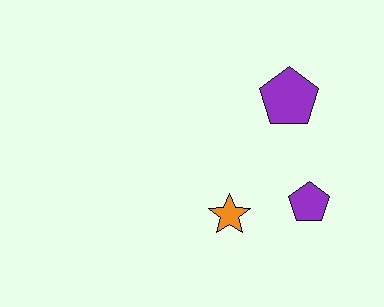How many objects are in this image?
There are 3 objects.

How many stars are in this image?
There is 1 star.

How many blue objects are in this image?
There are no blue objects.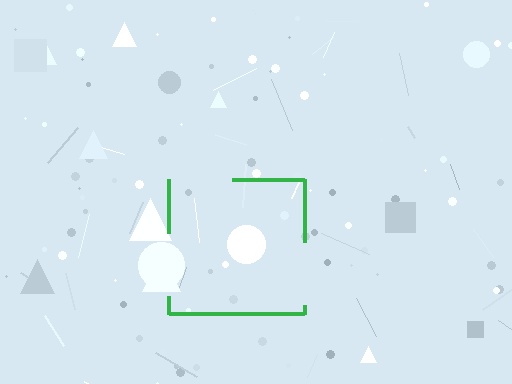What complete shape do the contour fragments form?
The contour fragments form a square.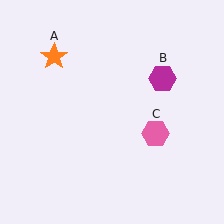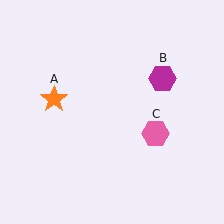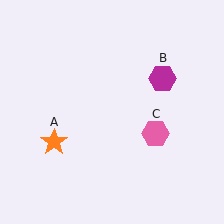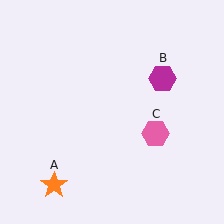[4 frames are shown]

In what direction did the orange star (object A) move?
The orange star (object A) moved down.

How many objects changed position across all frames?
1 object changed position: orange star (object A).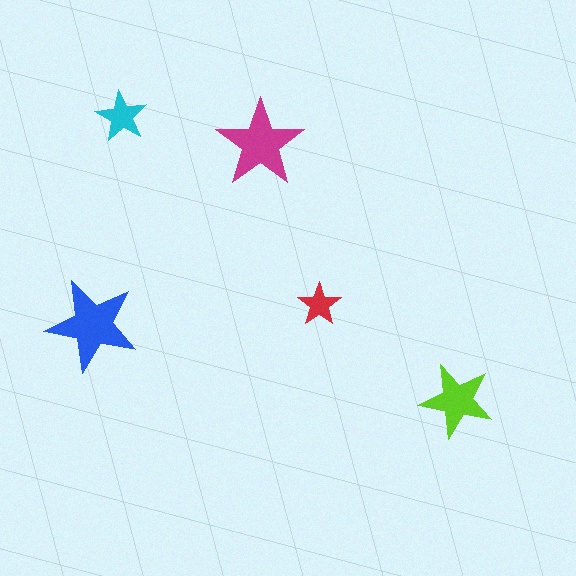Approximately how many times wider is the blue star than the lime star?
About 1.5 times wider.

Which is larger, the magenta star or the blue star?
The blue one.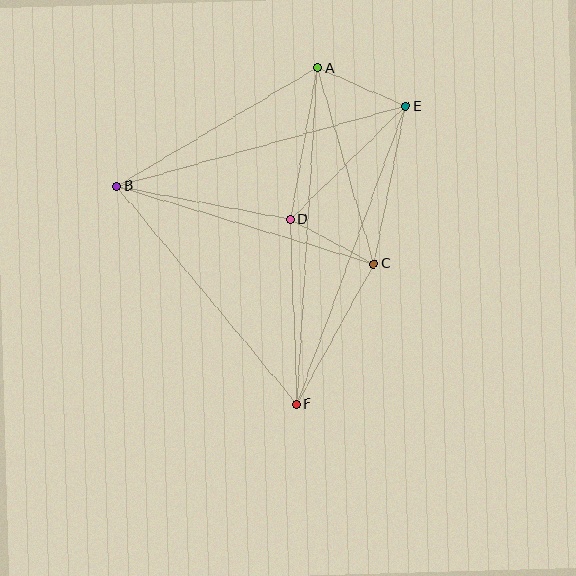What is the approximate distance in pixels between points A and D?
The distance between A and D is approximately 154 pixels.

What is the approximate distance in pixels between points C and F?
The distance between C and F is approximately 160 pixels.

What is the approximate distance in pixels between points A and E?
The distance between A and E is approximately 96 pixels.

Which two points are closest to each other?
Points C and D are closest to each other.